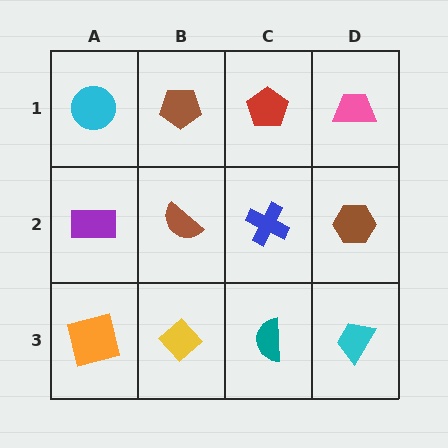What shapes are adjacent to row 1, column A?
A purple rectangle (row 2, column A), a brown pentagon (row 1, column B).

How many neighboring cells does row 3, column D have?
2.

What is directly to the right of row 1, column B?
A red pentagon.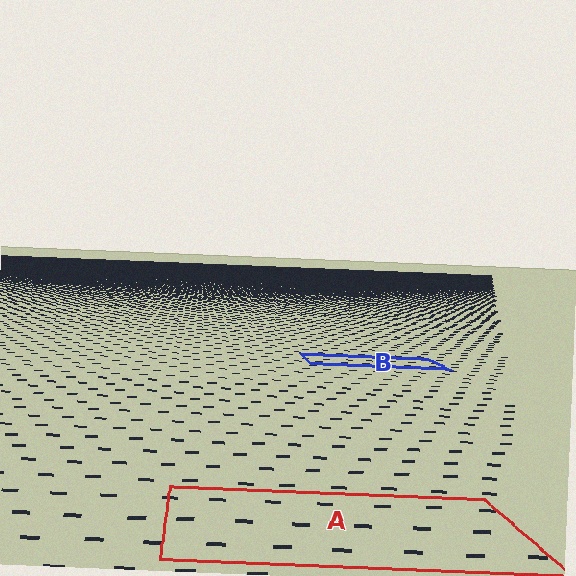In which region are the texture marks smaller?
The texture marks are smaller in region B, because it is farther away.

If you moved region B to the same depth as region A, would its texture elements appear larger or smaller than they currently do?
They would appear larger. At a closer depth, the same texture elements are projected at a bigger on-screen size.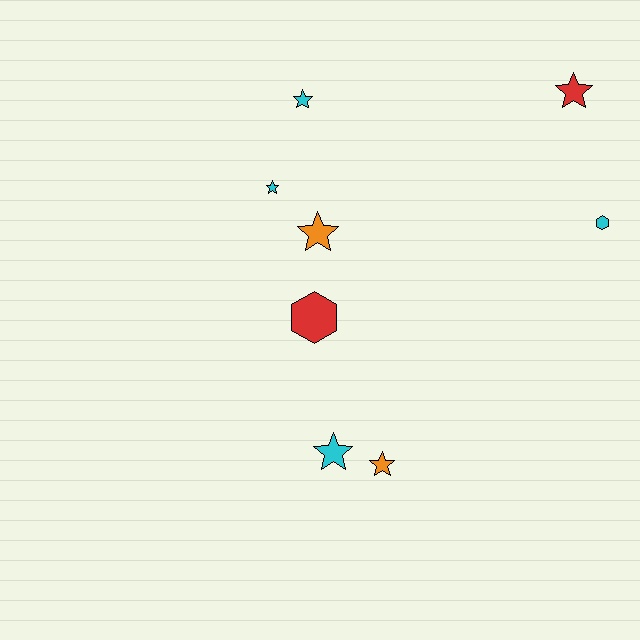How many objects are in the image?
There are 8 objects.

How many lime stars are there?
There are no lime stars.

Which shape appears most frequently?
Star, with 6 objects.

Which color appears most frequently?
Cyan, with 4 objects.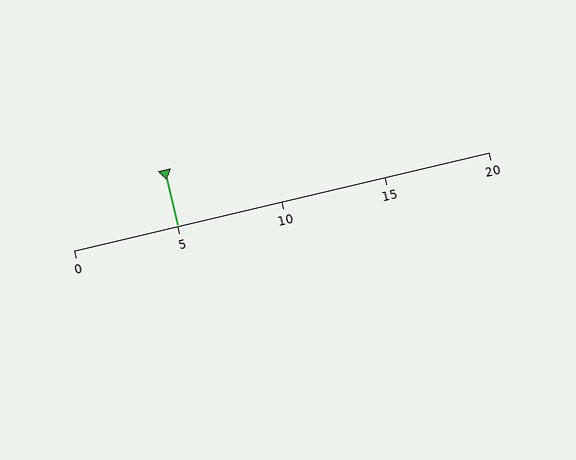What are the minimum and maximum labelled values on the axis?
The axis runs from 0 to 20.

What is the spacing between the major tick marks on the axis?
The major ticks are spaced 5 apart.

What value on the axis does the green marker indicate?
The marker indicates approximately 5.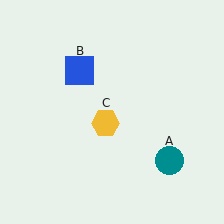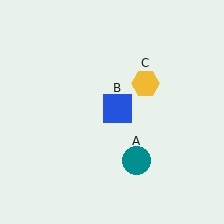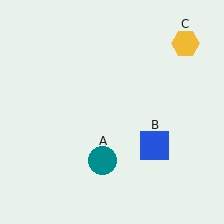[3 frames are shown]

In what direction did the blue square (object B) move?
The blue square (object B) moved down and to the right.